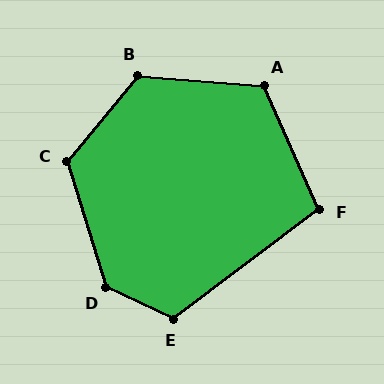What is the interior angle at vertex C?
Approximately 123 degrees (obtuse).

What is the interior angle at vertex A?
Approximately 119 degrees (obtuse).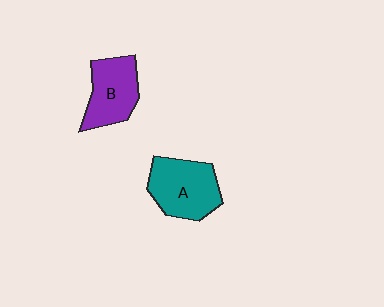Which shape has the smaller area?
Shape B (purple).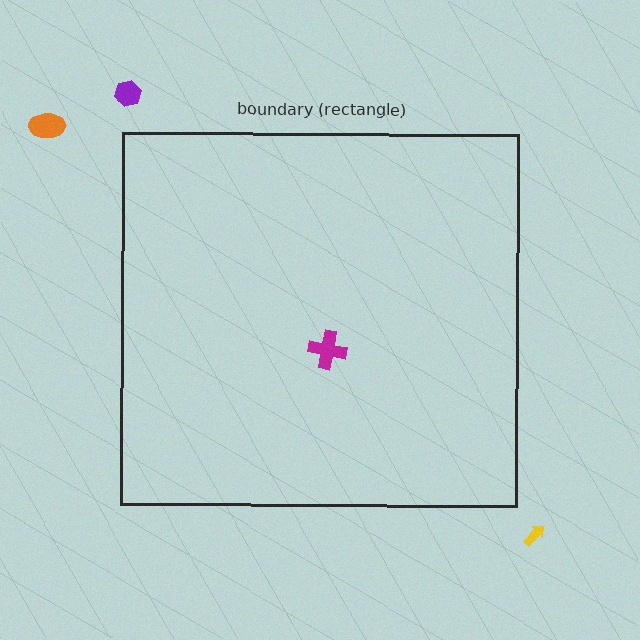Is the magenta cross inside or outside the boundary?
Inside.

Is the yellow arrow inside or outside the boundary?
Outside.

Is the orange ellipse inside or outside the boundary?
Outside.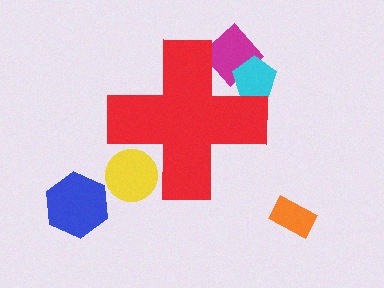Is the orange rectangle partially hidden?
No, the orange rectangle is fully visible.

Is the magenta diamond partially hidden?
Yes, the magenta diamond is partially hidden behind the red cross.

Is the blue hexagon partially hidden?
No, the blue hexagon is fully visible.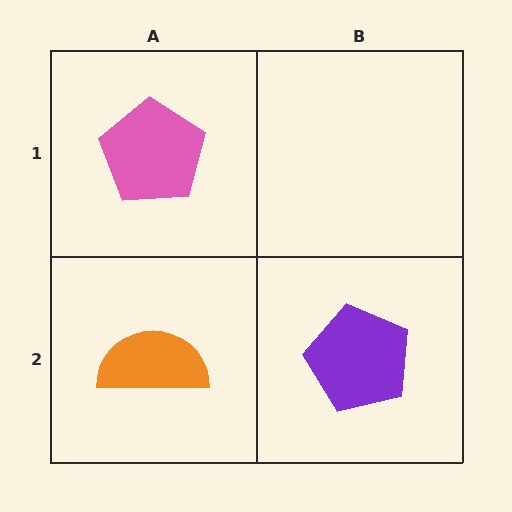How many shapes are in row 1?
1 shape.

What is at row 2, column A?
An orange semicircle.